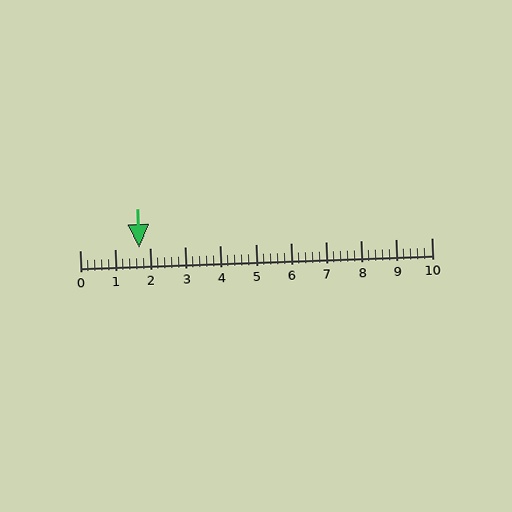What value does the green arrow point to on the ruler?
The green arrow points to approximately 1.7.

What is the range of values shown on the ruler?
The ruler shows values from 0 to 10.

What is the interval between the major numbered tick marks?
The major tick marks are spaced 1 units apart.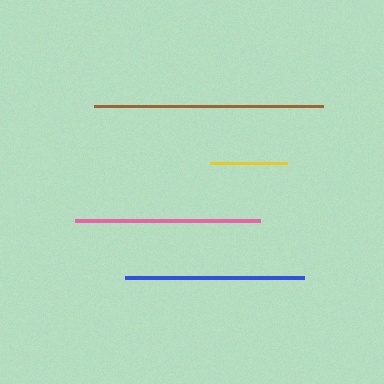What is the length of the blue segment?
The blue segment is approximately 180 pixels long.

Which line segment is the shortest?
The yellow line is the shortest at approximately 76 pixels.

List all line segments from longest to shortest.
From longest to shortest: brown, pink, blue, yellow.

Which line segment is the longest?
The brown line is the longest at approximately 229 pixels.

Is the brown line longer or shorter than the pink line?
The brown line is longer than the pink line.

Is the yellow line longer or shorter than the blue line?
The blue line is longer than the yellow line.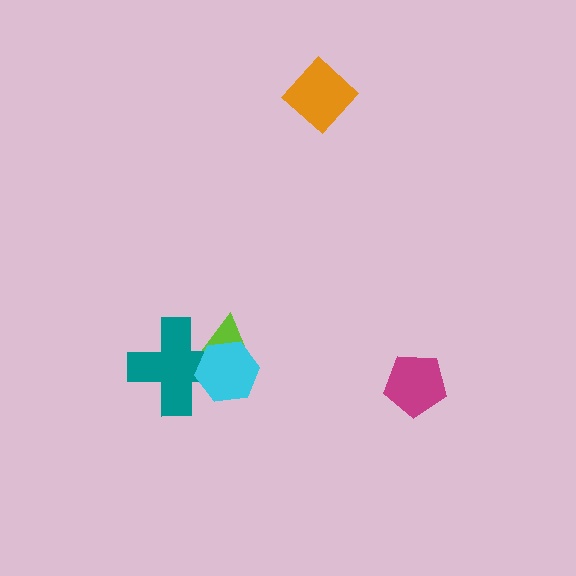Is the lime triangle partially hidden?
Yes, it is partially covered by another shape.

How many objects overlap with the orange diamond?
0 objects overlap with the orange diamond.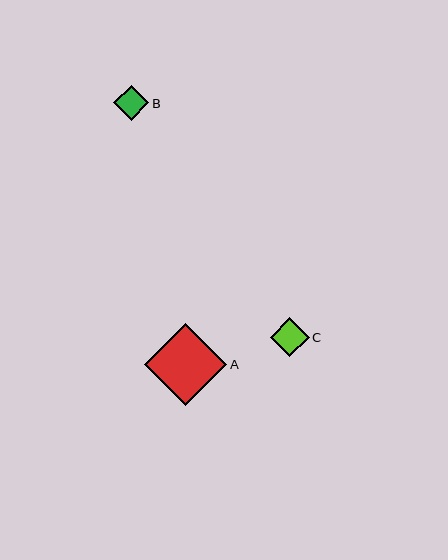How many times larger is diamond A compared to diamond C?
Diamond A is approximately 2.1 times the size of diamond C.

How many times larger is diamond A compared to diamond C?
Diamond A is approximately 2.1 times the size of diamond C.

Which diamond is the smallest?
Diamond B is the smallest with a size of approximately 35 pixels.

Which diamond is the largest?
Diamond A is the largest with a size of approximately 82 pixels.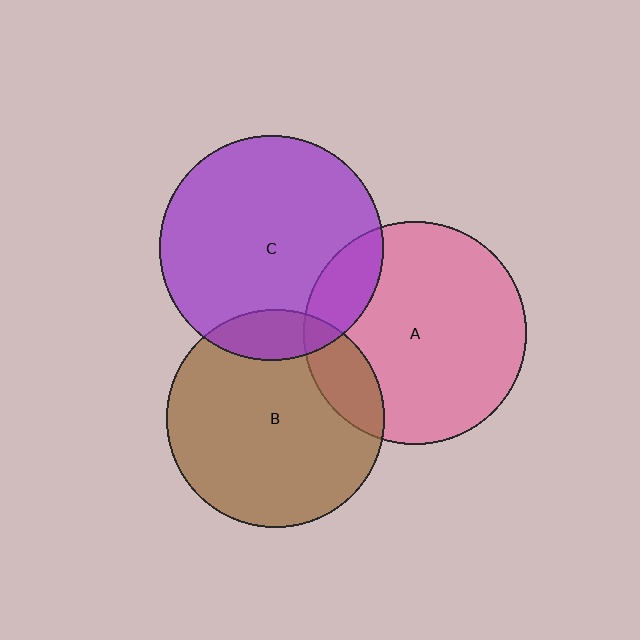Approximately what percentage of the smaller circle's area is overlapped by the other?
Approximately 15%.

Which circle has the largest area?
Circle C (purple).